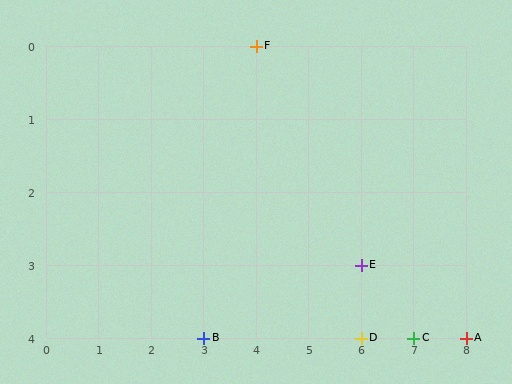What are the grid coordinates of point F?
Point F is at grid coordinates (4, 0).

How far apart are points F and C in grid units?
Points F and C are 3 columns and 4 rows apart (about 5.0 grid units diagonally).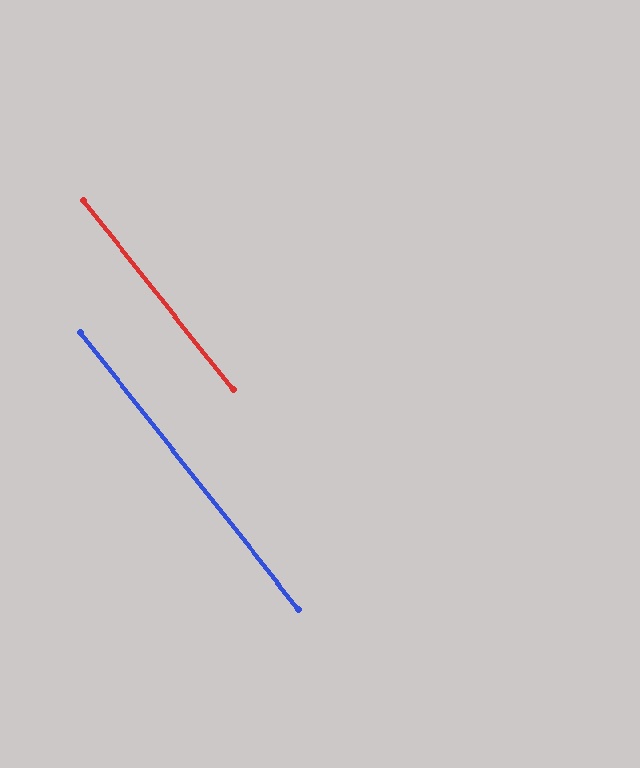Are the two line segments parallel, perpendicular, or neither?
Parallel — their directions differ by only 0.0°.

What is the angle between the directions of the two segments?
Approximately 0 degrees.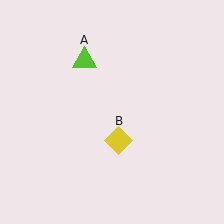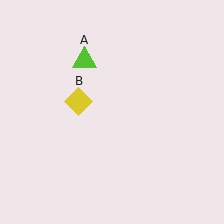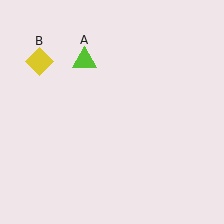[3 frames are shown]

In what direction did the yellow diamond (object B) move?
The yellow diamond (object B) moved up and to the left.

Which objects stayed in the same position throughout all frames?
Lime triangle (object A) remained stationary.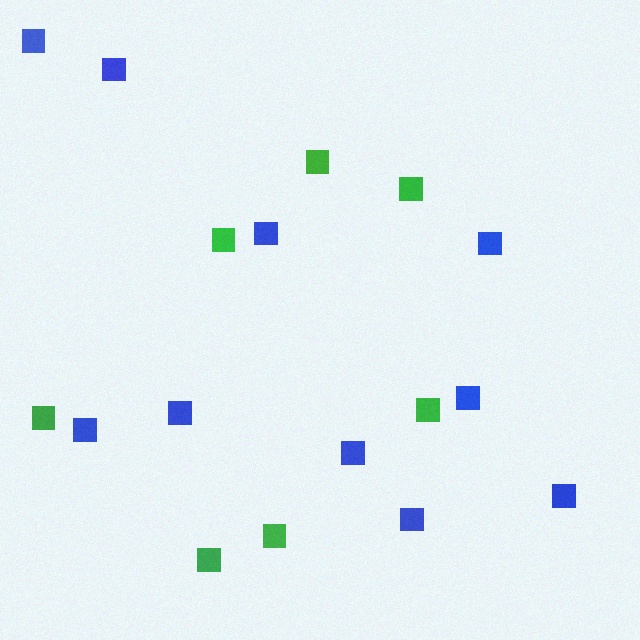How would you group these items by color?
There are 2 groups: one group of blue squares (10) and one group of green squares (7).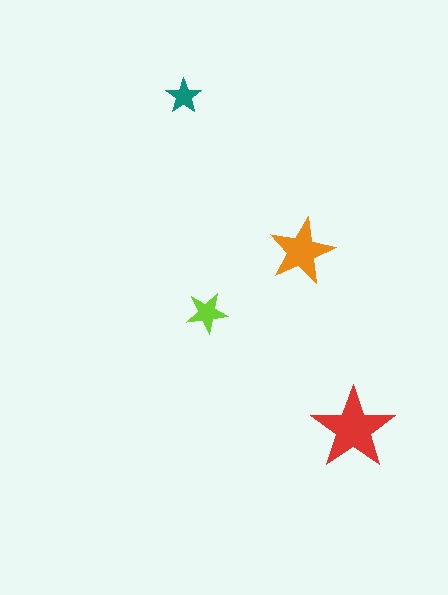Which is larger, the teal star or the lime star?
The lime one.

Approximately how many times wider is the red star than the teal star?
About 2.5 times wider.